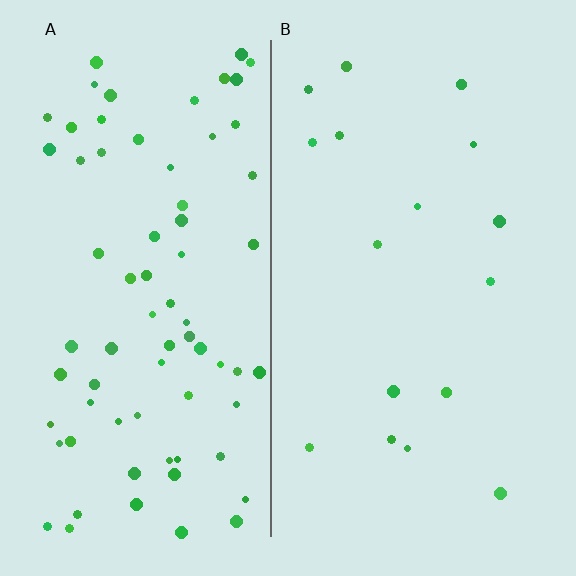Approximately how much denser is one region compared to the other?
Approximately 4.4× — region A over region B.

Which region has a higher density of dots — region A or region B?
A (the left).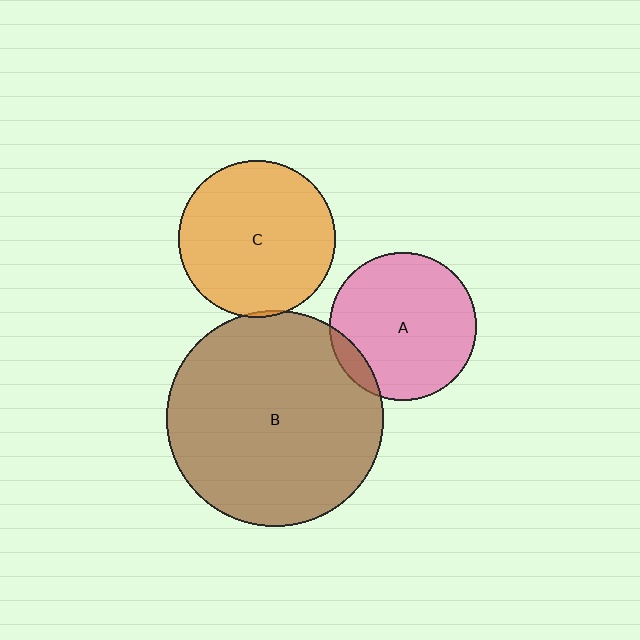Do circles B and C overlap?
Yes.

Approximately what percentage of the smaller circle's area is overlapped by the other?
Approximately 5%.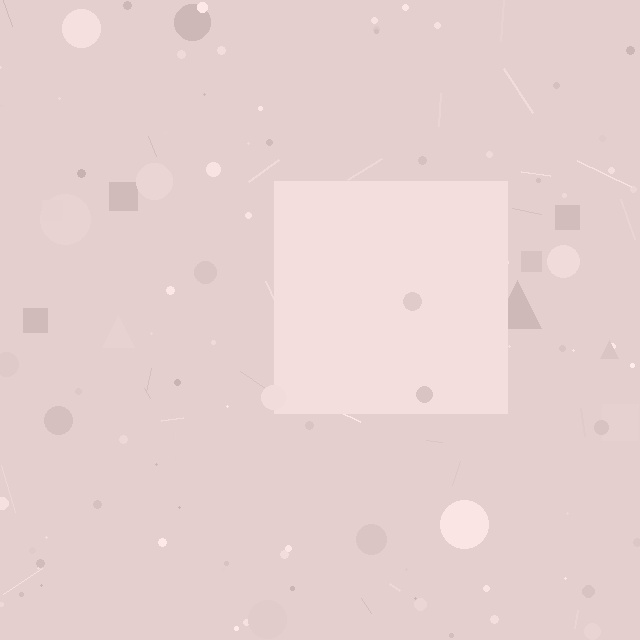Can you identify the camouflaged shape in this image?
The camouflaged shape is a square.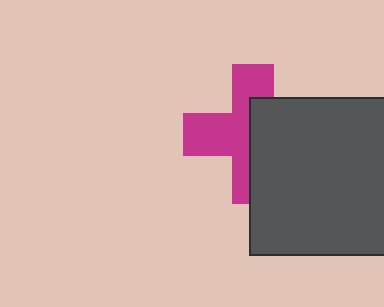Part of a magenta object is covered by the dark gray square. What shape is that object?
It is a cross.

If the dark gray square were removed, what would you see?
You would see the complete magenta cross.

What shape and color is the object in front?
The object in front is a dark gray square.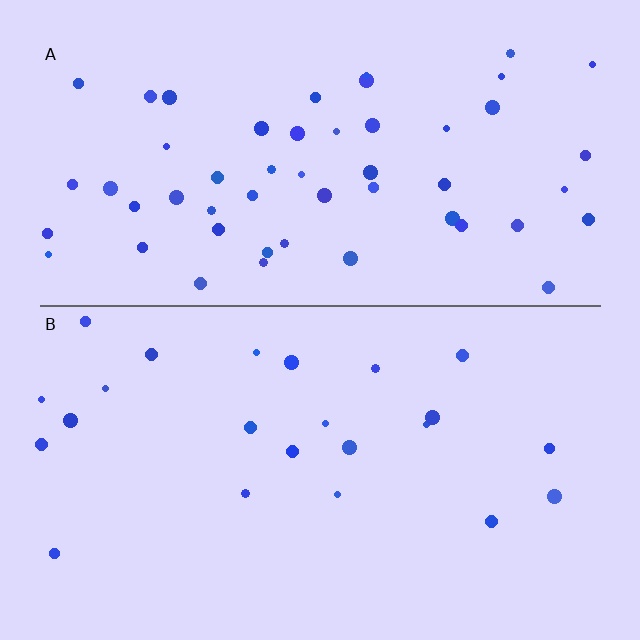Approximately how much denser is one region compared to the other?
Approximately 2.3× — region A over region B.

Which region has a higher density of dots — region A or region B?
A (the top).